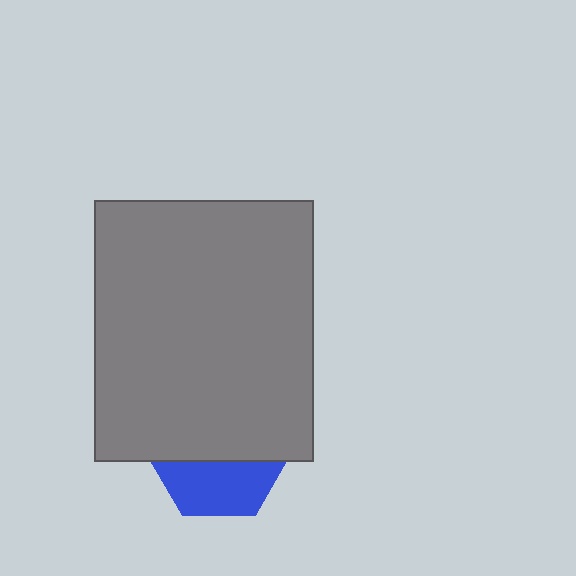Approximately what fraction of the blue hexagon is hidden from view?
Roughly 59% of the blue hexagon is hidden behind the gray rectangle.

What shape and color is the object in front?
The object in front is a gray rectangle.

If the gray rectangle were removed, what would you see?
You would see the complete blue hexagon.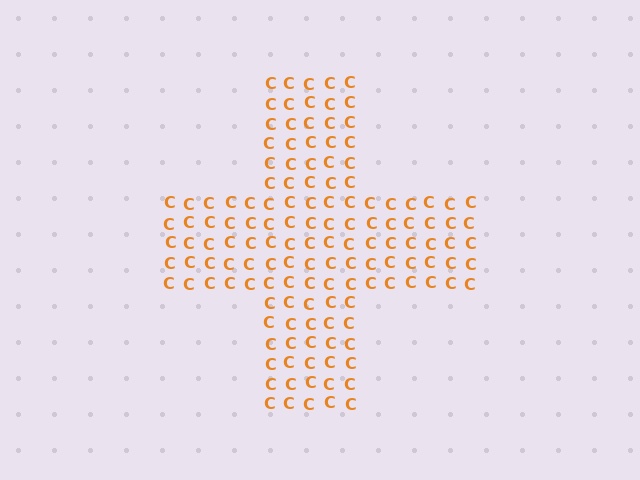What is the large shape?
The large shape is a cross.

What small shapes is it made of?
It is made of small letter C's.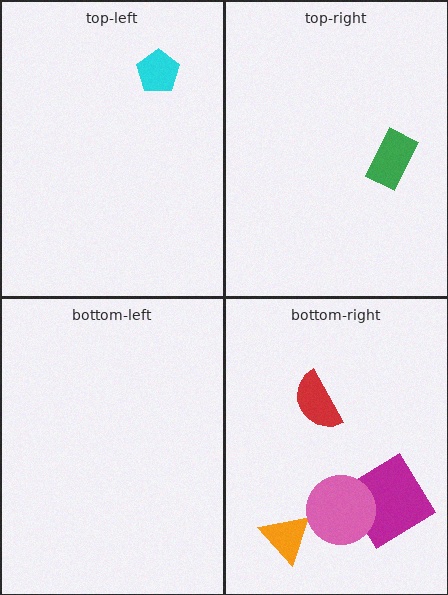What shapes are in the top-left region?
The cyan pentagon.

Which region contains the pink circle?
The bottom-right region.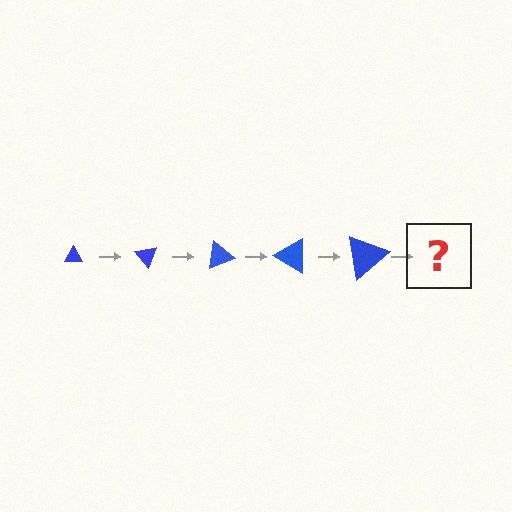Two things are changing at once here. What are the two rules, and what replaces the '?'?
The two rules are that the triangle grows larger each step and it rotates 50 degrees each step. The '?' should be a triangle, larger than the previous one and rotated 250 degrees from the start.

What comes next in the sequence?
The next element should be a triangle, larger than the previous one and rotated 250 degrees from the start.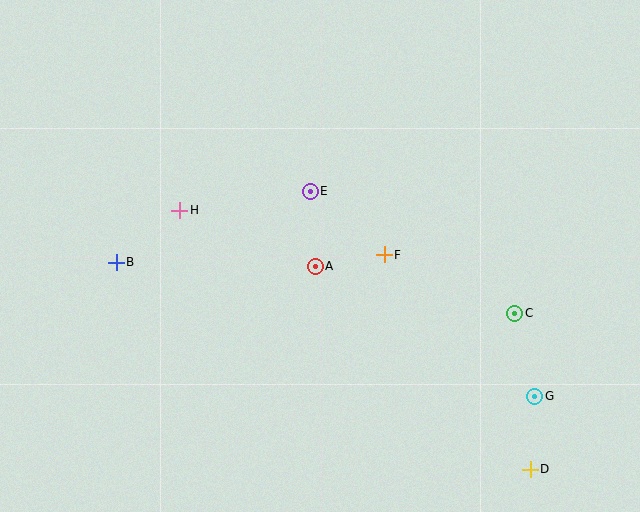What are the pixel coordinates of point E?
Point E is at (310, 191).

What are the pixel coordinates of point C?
Point C is at (515, 313).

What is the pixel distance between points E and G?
The distance between E and G is 304 pixels.